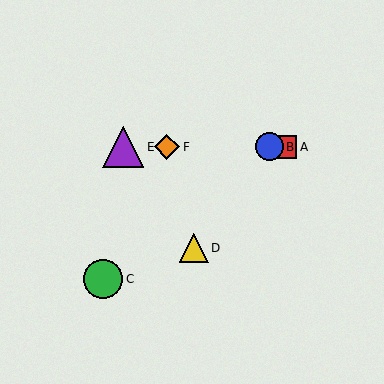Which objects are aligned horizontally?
Objects A, B, E, F are aligned horizontally.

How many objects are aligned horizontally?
4 objects (A, B, E, F) are aligned horizontally.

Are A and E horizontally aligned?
Yes, both are at y≈147.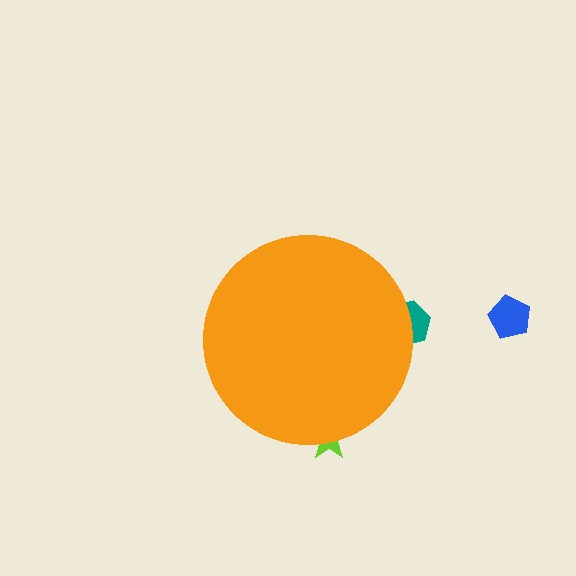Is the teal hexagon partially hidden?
Yes, the teal hexagon is partially hidden behind the orange circle.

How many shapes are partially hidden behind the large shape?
2 shapes are partially hidden.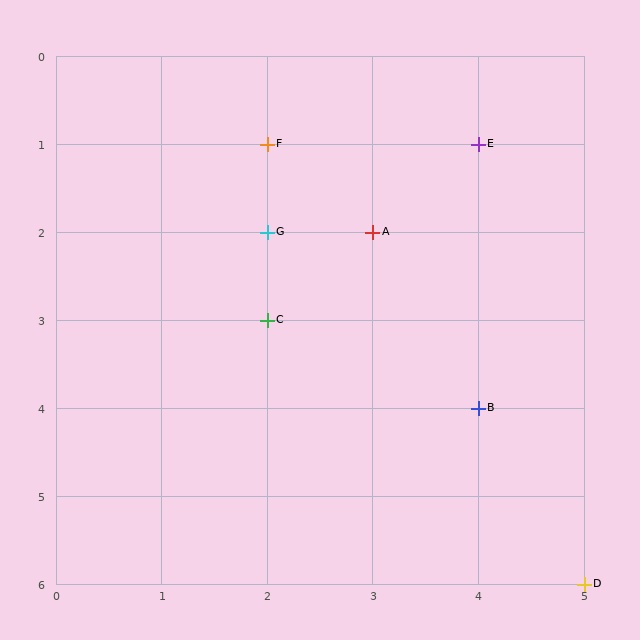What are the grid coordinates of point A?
Point A is at grid coordinates (3, 2).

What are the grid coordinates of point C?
Point C is at grid coordinates (2, 3).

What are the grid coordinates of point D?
Point D is at grid coordinates (5, 6).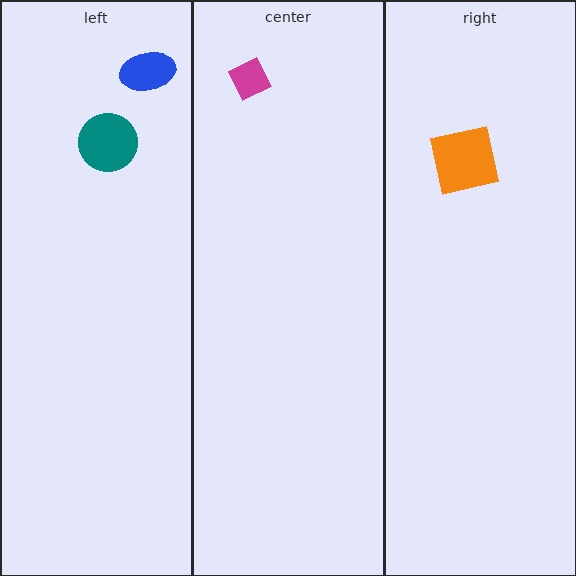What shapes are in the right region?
The orange square.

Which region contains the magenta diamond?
The center region.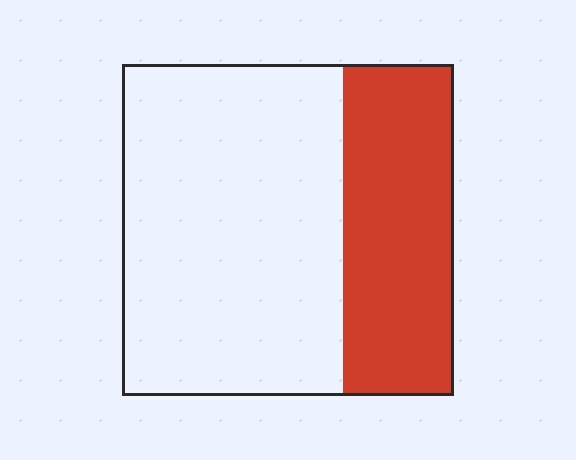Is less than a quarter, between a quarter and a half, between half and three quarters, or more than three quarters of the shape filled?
Between a quarter and a half.